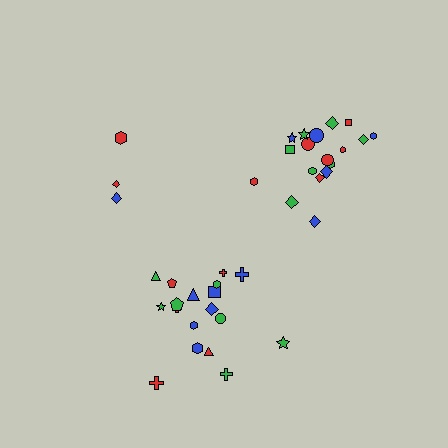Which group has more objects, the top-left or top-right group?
The top-right group.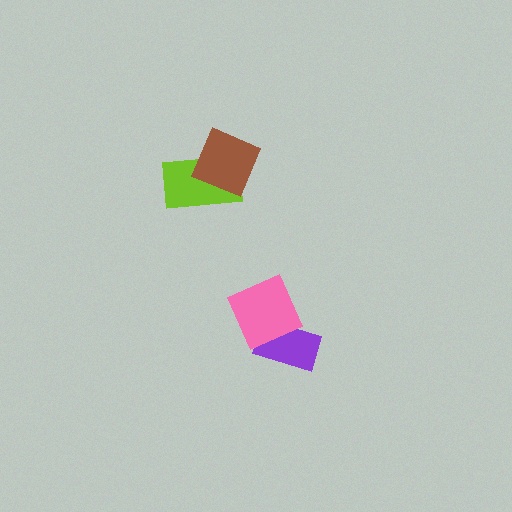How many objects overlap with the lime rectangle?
1 object overlaps with the lime rectangle.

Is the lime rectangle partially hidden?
Yes, it is partially covered by another shape.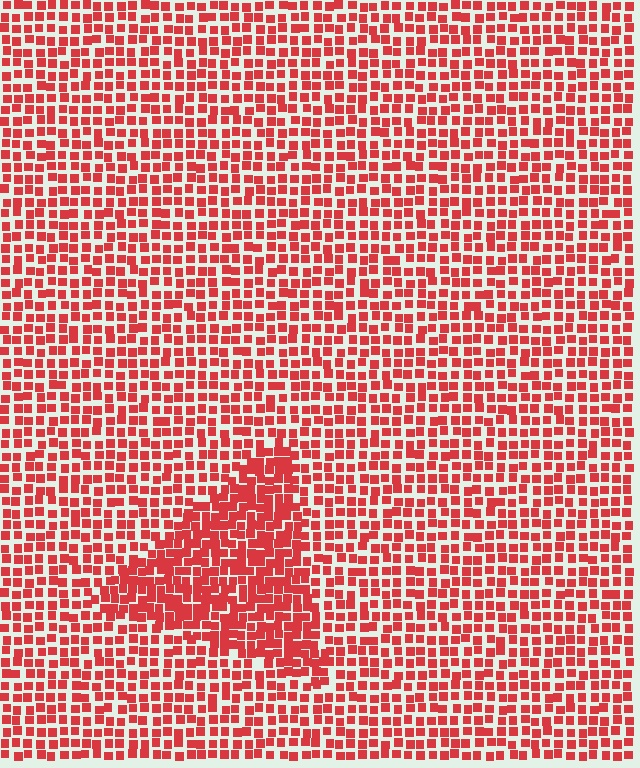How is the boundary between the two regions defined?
The boundary is defined by a change in element density (approximately 1.6x ratio). All elements are the same color, size, and shape.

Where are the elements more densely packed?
The elements are more densely packed inside the triangle boundary.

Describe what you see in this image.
The image contains small red elements arranged at two different densities. A triangle-shaped region is visible where the elements are more densely packed than the surrounding area.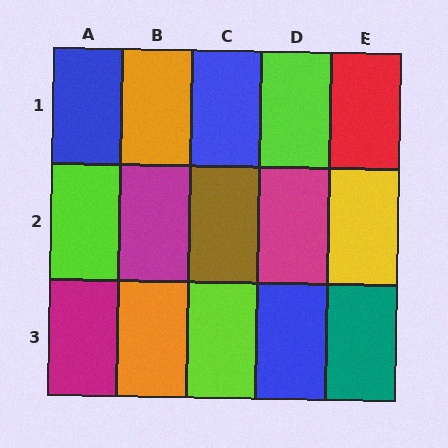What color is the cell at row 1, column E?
Red.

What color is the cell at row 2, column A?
Lime.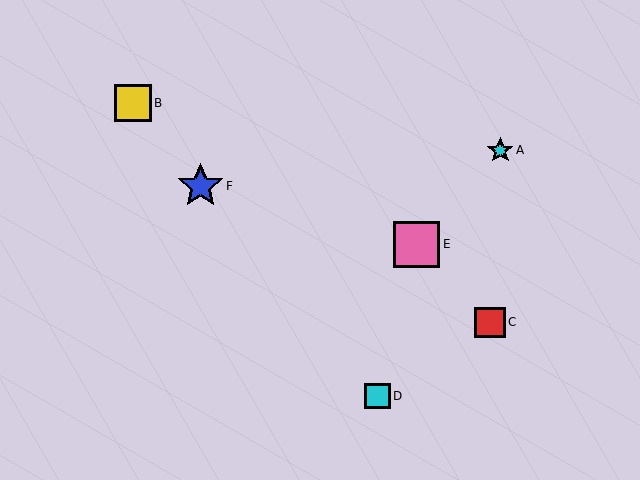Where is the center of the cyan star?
The center of the cyan star is at (500, 150).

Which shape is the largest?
The pink square (labeled E) is the largest.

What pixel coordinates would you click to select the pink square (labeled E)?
Click at (417, 244) to select the pink square E.